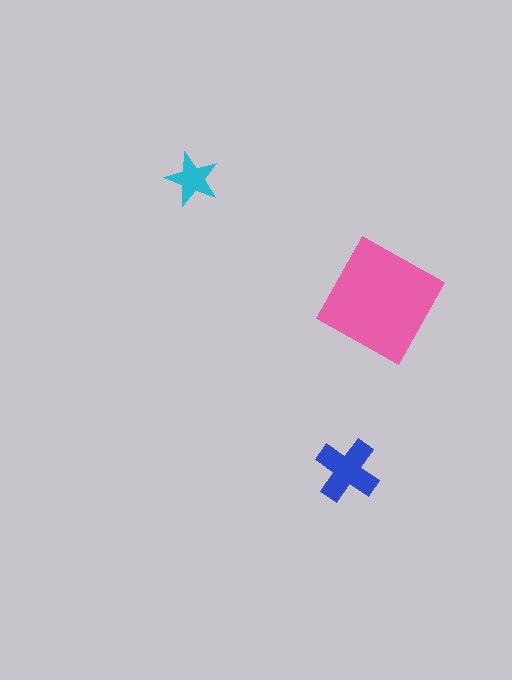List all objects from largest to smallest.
The pink square, the blue cross, the cyan star.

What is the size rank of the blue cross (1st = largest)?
2nd.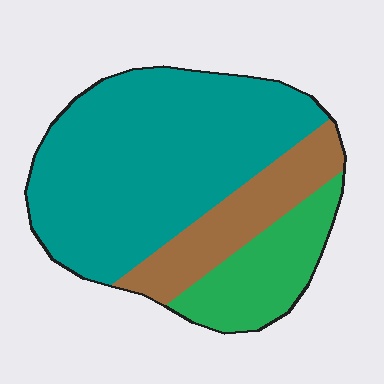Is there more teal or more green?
Teal.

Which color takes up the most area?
Teal, at roughly 60%.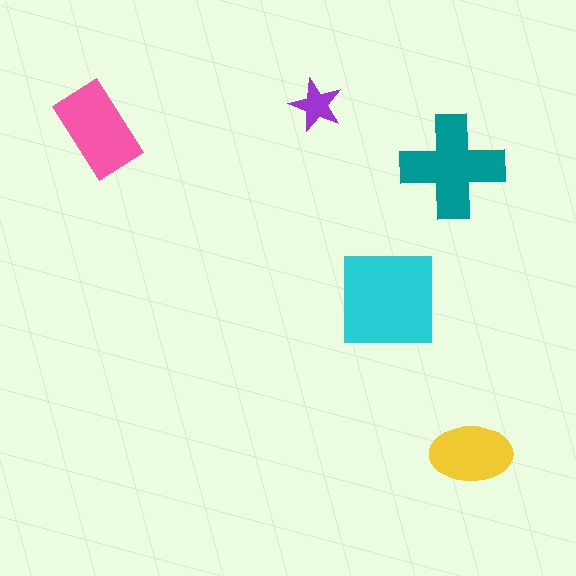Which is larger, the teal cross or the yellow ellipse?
The teal cross.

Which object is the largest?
The cyan square.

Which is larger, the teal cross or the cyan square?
The cyan square.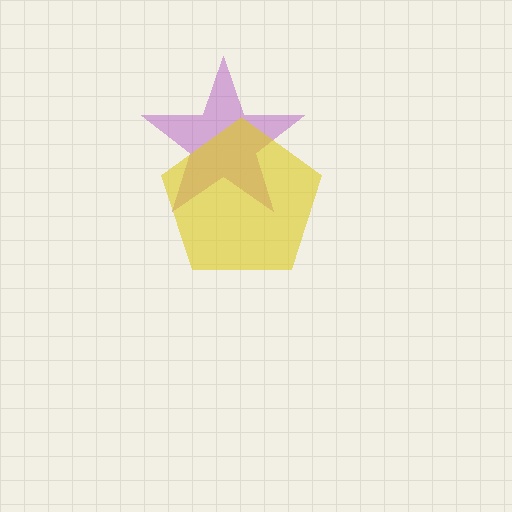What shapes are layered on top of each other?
The layered shapes are: a purple star, a yellow pentagon.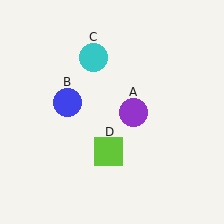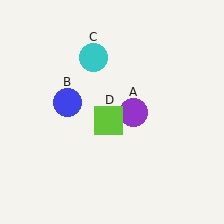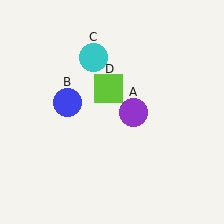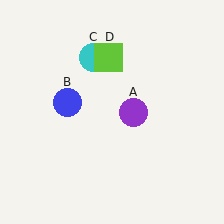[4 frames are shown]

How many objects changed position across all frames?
1 object changed position: lime square (object D).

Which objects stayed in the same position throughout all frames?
Purple circle (object A) and blue circle (object B) and cyan circle (object C) remained stationary.